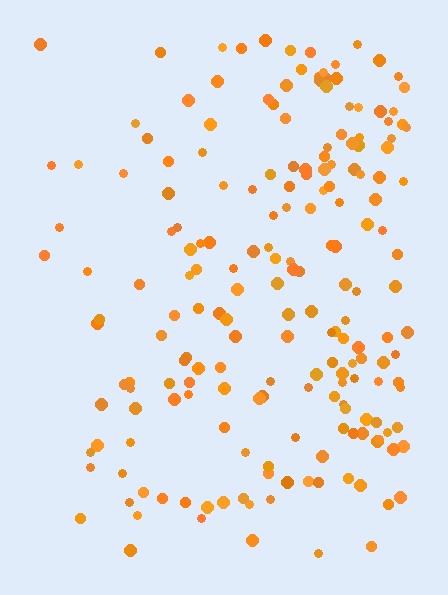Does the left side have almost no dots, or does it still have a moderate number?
Still a moderate number, just noticeably fewer than the right.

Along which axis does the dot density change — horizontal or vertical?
Horizontal.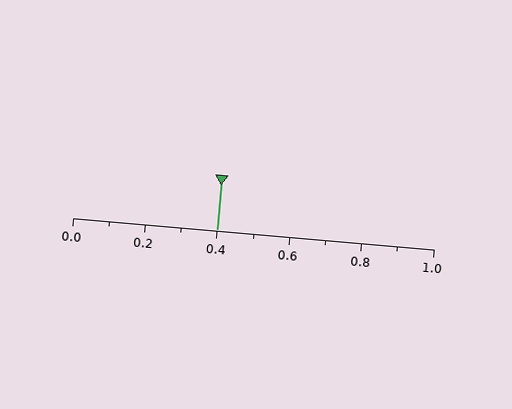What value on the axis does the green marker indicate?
The marker indicates approximately 0.4.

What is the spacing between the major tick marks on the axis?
The major ticks are spaced 0.2 apart.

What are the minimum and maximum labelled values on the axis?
The axis runs from 0.0 to 1.0.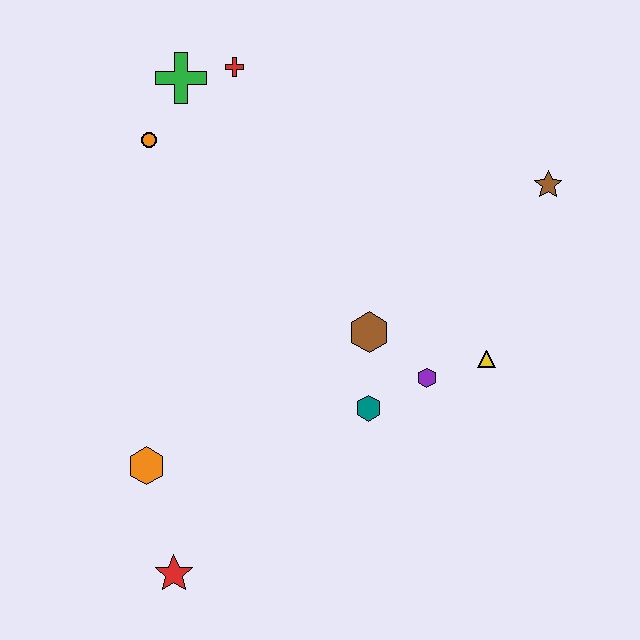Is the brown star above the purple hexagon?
Yes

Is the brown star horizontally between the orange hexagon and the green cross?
No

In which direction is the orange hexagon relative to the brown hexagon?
The orange hexagon is to the left of the brown hexagon.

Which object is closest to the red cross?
The green cross is closest to the red cross.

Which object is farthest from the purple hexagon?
The green cross is farthest from the purple hexagon.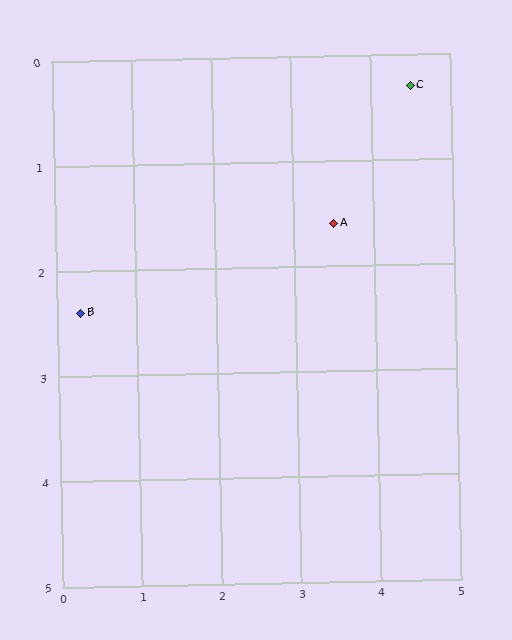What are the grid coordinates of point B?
Point B is at approximately (0.3, 2.4).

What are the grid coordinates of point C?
Point C is at approximately (4.5, 0.3).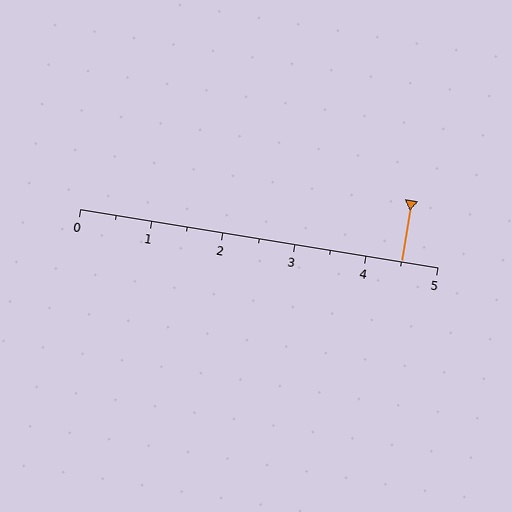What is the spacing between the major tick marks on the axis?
The major ticks are spaced 1 apart.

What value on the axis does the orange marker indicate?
The marker indicates approximately 4.5.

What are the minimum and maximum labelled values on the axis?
The axis runs from 0 to 5.